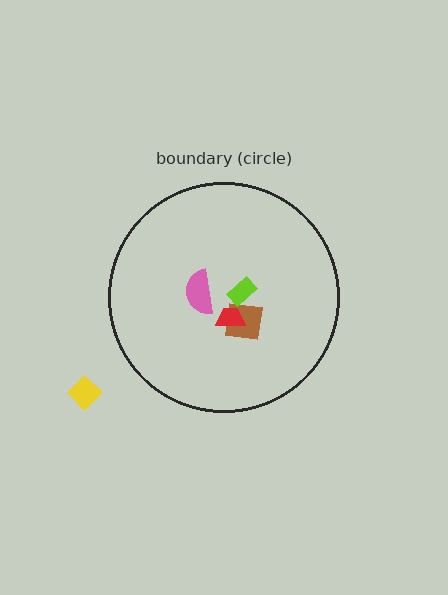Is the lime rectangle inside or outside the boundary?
Inside.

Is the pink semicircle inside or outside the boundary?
Inside.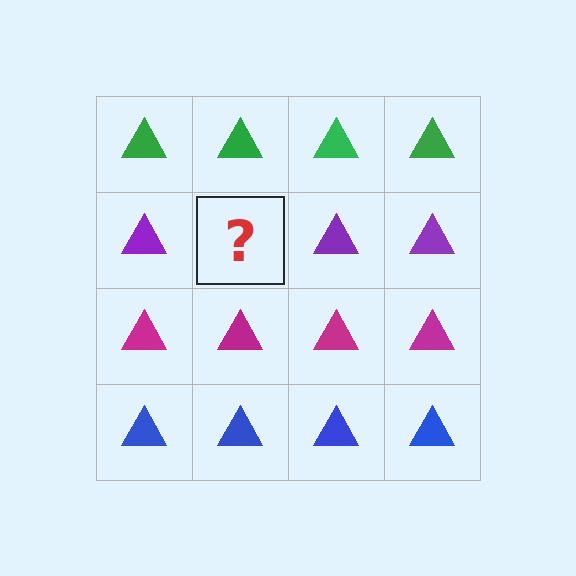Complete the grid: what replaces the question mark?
The question mark should be replaced with a purple triangle.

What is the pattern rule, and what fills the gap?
The rule is that each row has a consistent color. The gap should be filled with a purple triangle.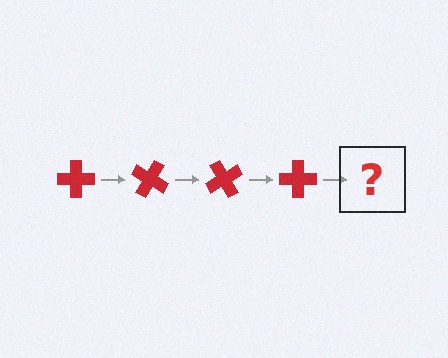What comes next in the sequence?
The next element should be a red cross rotated 120 degrees.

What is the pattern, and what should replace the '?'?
The pattern is that the cross rotates 30 degrees each step. The '?' should be a red cross rotated 120 degrees.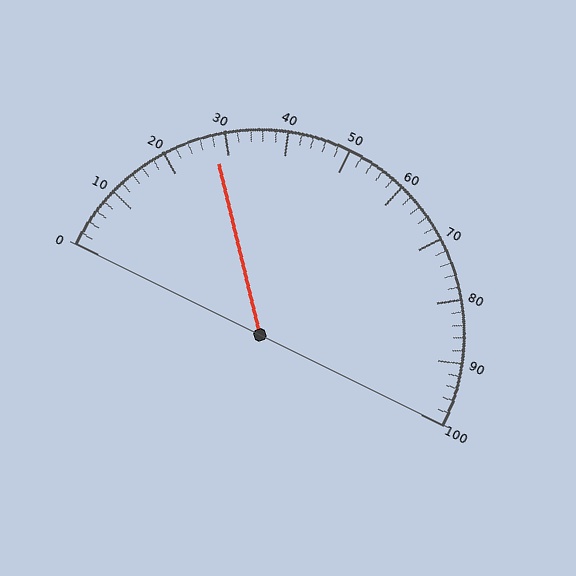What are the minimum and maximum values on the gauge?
The gauge ranges from 0 to 100.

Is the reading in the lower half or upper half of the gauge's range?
The reading is in the lower half of the range (0 to 100).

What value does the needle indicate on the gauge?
The needle indicates approximately 28.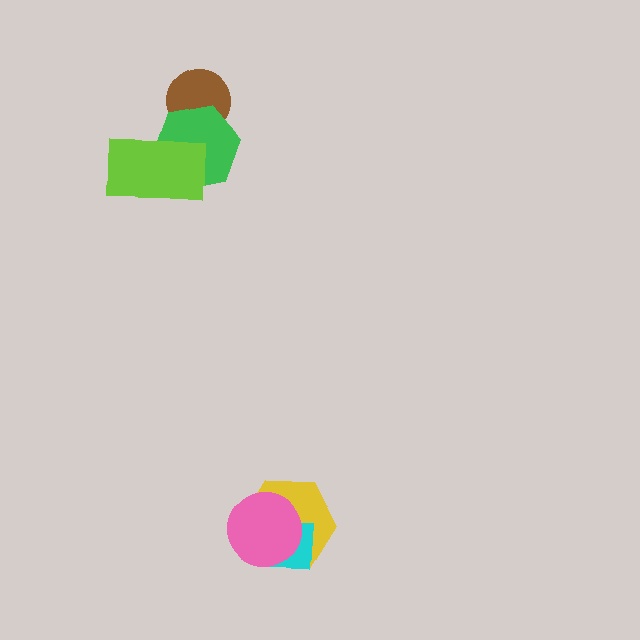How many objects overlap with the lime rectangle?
1 object overlaps with the lime rectangle.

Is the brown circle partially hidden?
Yes, it is partially covered by another shape.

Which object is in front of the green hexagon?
The lime rectangle is in front of the green hexagon.